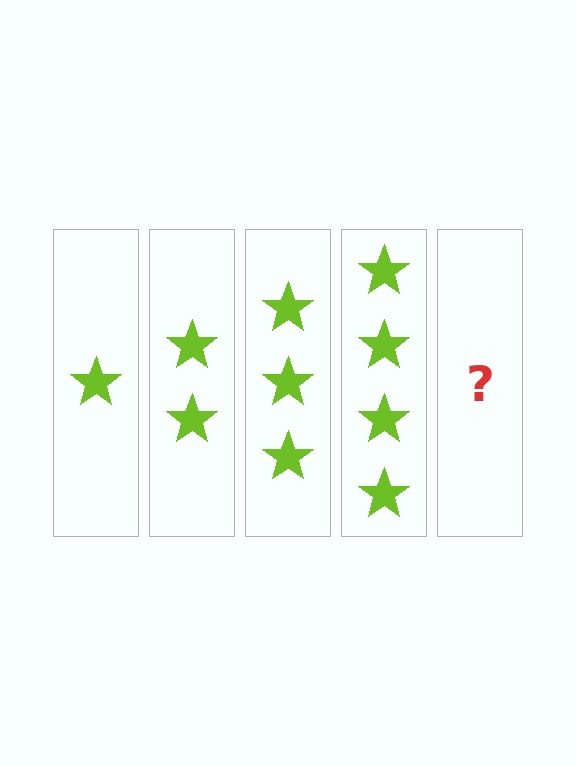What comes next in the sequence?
The next element should be 5 stars.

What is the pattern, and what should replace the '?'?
The pattern is that each step adds one more star. The '?' should be 5 stars.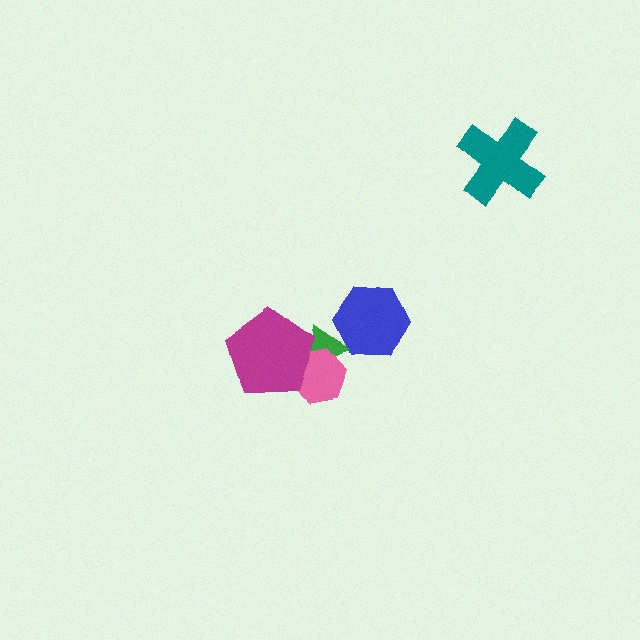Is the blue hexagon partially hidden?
Yes, it is partially covered by another shape.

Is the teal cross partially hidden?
No, no other shape covers it.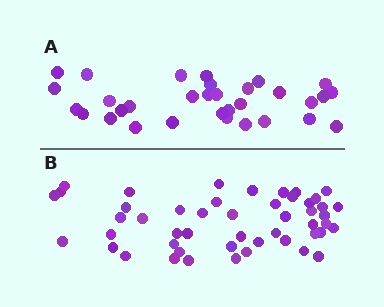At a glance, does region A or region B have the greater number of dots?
Region B (the bottom region) has more dots.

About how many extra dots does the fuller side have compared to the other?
Region B has approximately 15 more dots than region A.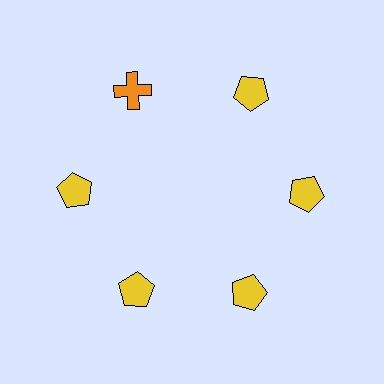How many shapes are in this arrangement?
There are 6 shapes arranged in a ring pattern.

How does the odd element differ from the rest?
It differs in both color (orange instead of yellow) and shape (cross instead of pentagon).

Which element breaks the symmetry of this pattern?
The orange cross at roughly the 11 o'clock position breaks the symmetry. All other shapes are yellow pentagons.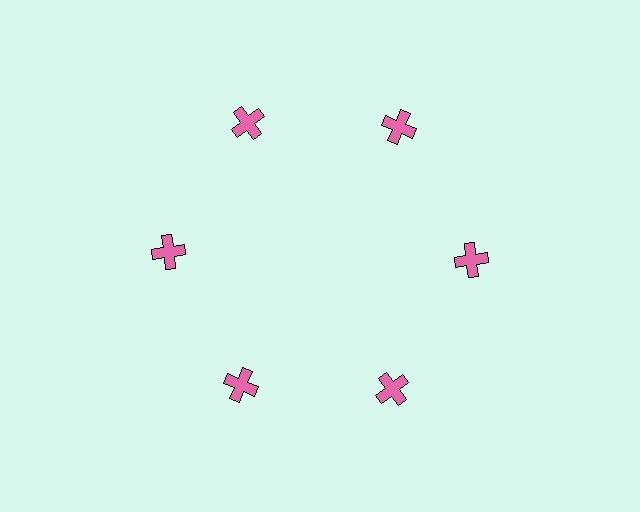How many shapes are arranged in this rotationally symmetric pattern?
There are 6 shapes, arranged in 6 groups of 1.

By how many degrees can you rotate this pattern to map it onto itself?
The pattern maps onto itself every 60 degrees of rotation.